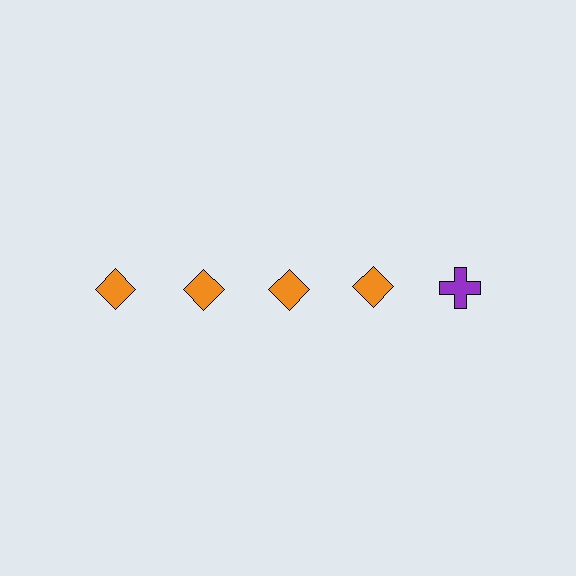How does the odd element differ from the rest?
It differs in both color (purple instead of orange) and shape (cross instead of diamond).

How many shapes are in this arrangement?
There are 5 shapes arranged in a grid pattern.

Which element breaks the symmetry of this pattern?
The purple cross in the top row, rightmost column breaks the symmetry. All other shapes are orange diamonds.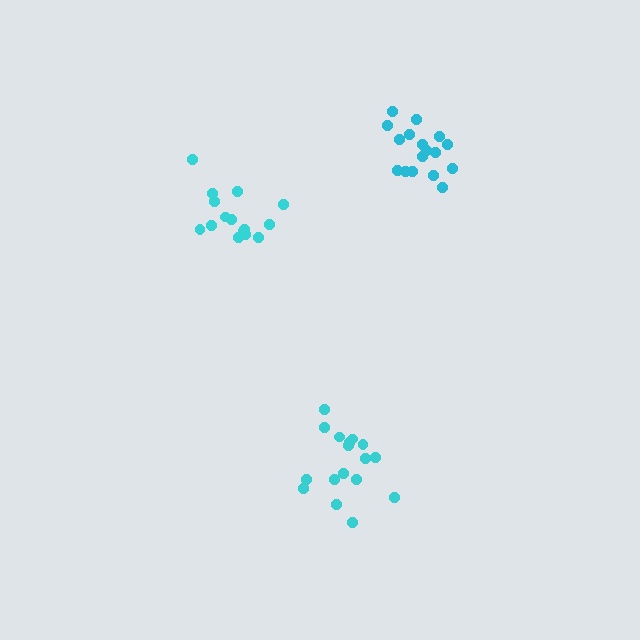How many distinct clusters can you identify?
There are 3 distinct clusters.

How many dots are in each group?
Group 1: 17 dots, Group 2: 17 dots, Group 3: 17 dots (51 total).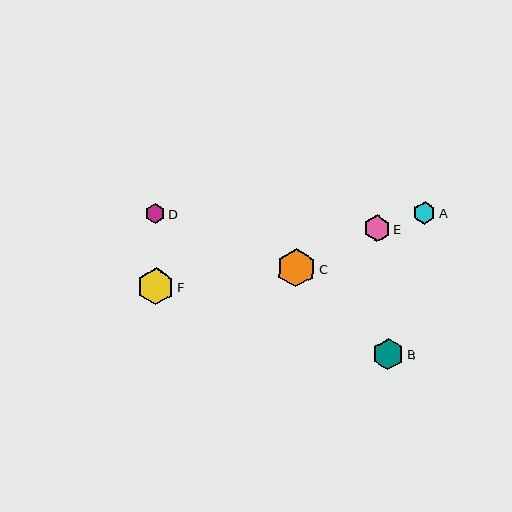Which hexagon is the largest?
Hexagon C is the largest with a size of approximately 38 pixels.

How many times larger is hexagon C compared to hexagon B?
Hexagon C is approximately 1.2 times the size of hexagon B.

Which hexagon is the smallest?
Hexagon D is the smallest with a size of approximately 19 pixels.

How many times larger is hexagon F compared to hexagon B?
Hexagon F is approximately 1.2 times the size of hexagon B.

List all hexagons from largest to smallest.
From largest to smallest: C, F, B, E, A, D.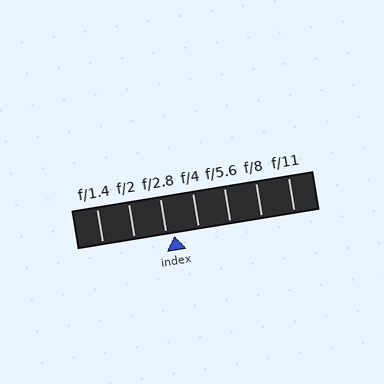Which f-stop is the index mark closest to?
The index mark is closest to f/2.8.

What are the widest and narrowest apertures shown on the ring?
The widest aperture shown is f/1.4 and the narrowest is f/11.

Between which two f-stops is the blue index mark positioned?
The index mark is between f/2.8 and f/4.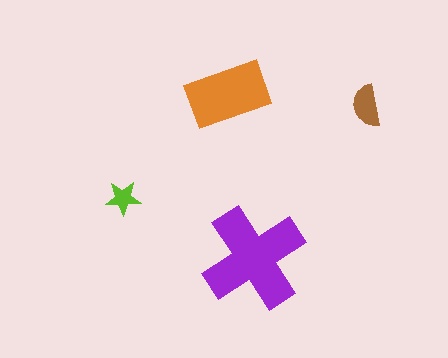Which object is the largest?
The purple cross.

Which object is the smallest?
The lime star.